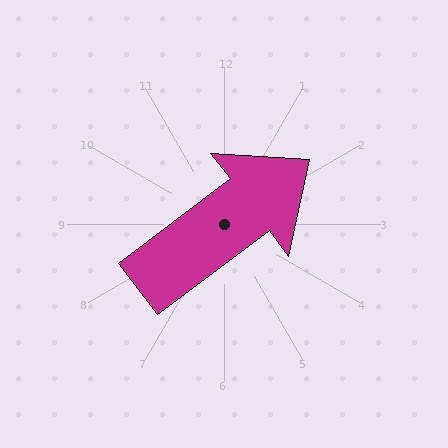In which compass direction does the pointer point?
Northeast.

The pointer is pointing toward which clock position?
Roughly 2 o'clock.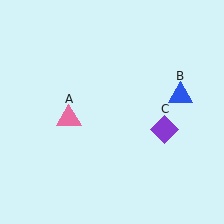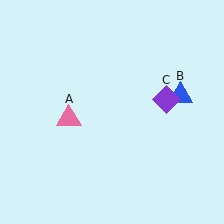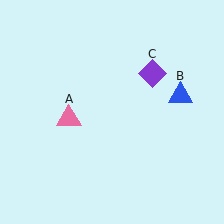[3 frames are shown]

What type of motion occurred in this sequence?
The purple diamond (object C) rotated counterclockwise around the center of the scene.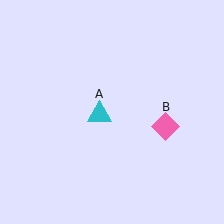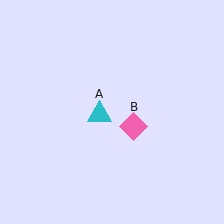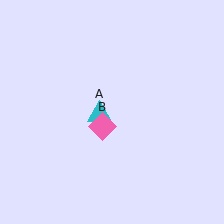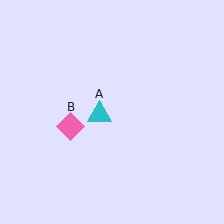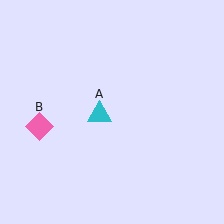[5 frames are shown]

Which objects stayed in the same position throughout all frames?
Cyan triangle (object A) remained stationary.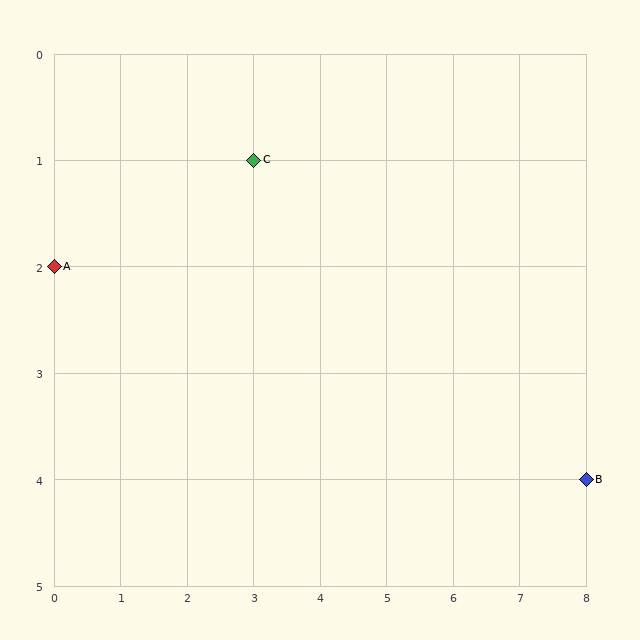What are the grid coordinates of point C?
Point C is at grid coordinates (3, 1).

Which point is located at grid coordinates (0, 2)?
Point A is at (0, 2).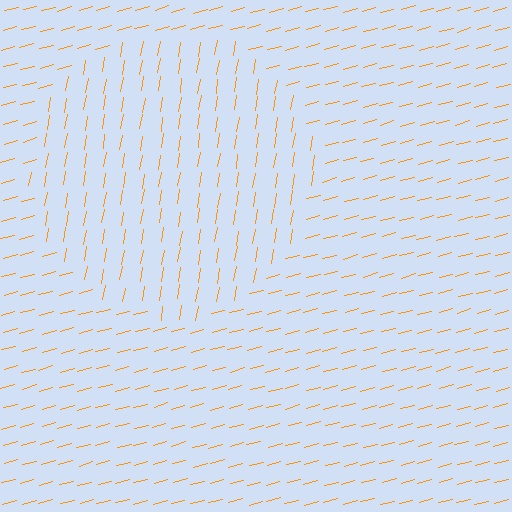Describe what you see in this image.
The image is filled with small orange line segments. A circle region in the image has lines oriented differently from the surrounding lines, creating a visible texture boundary.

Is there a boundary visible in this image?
Yes, there is a texture boundary formed by a change in line orientation.